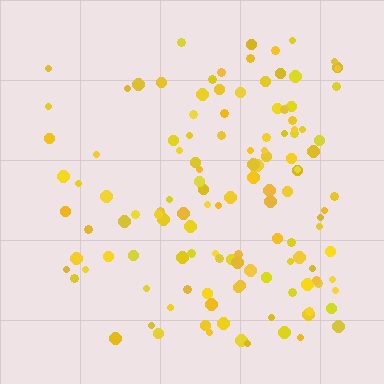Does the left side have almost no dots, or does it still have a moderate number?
Still a moderate number, just noticeably fewer than the right.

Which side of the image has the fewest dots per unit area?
The left.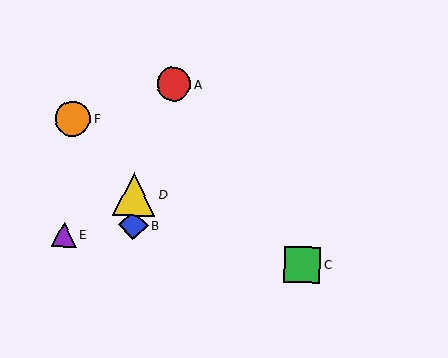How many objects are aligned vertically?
2 objects (B, D) are aligned vertically.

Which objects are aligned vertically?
Objects B, D are aligned vertically.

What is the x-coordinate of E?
Object E is at x≈64.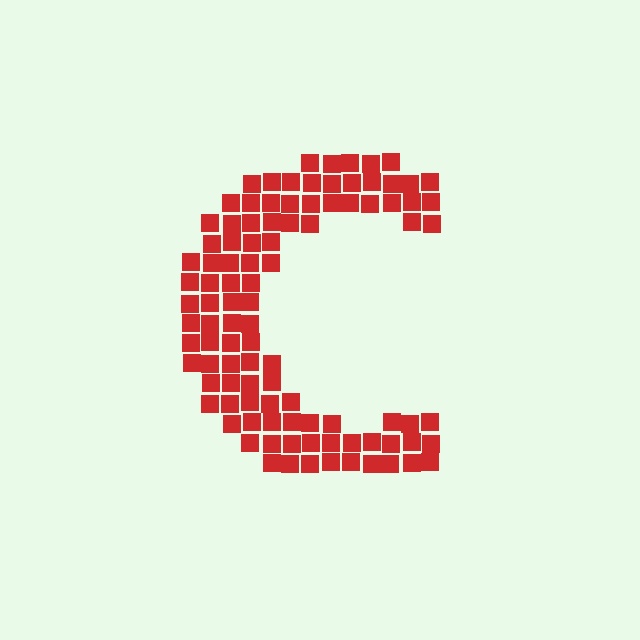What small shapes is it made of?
It is made of small squares.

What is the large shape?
The large shape is the letter C.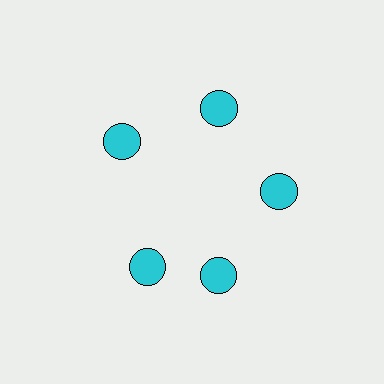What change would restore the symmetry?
The symmetry would be restored by rotating it back into even spacing with its neighbors so that all 5 circles sit at equal angles and equal distance from the center.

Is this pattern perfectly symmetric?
No. The 5 cyan circles are arranged in a ring, but one element near the 8 o'clock position is rotated out of alignment along the ring, breaking the 5-fold rotational symmetry.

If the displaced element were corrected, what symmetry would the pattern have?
It would have 5-fold rotational symmetry — the pattern would map onto itself every 72 degrees.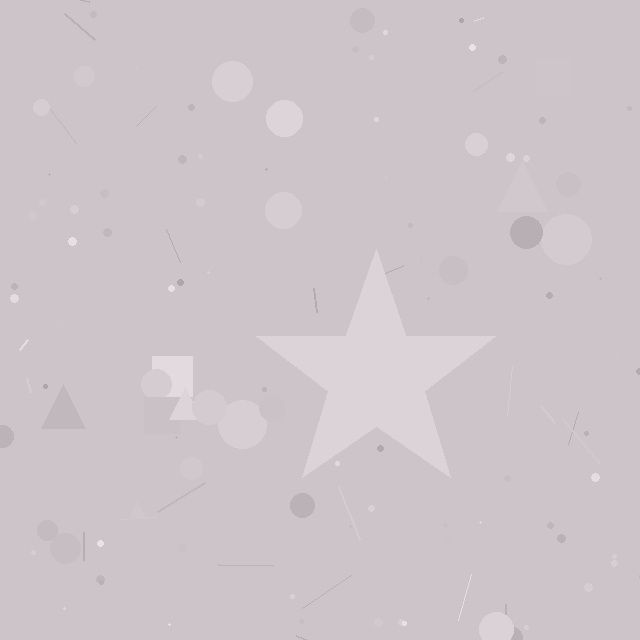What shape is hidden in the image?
A star is hidden in the image.